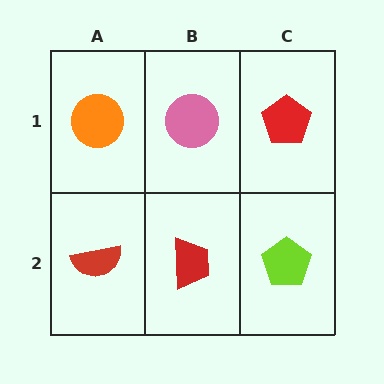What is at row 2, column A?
A red semicircle.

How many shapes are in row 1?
3 shapes.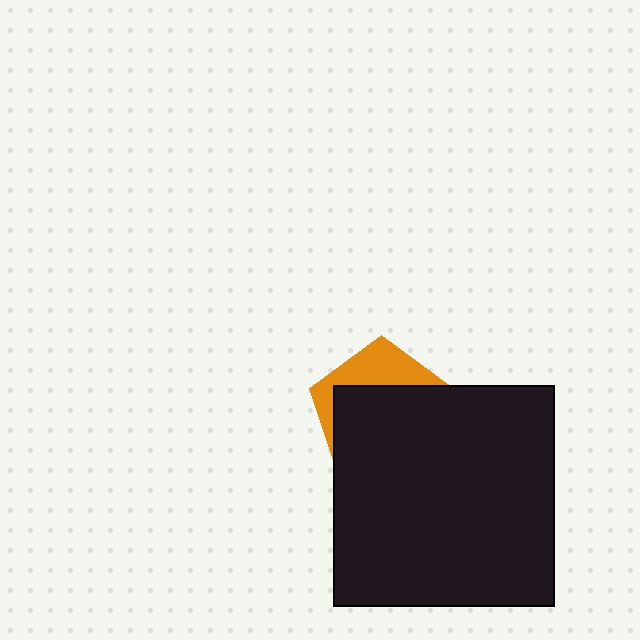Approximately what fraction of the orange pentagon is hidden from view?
Roughly 68% of the orange pentagon is hidden behind the black square.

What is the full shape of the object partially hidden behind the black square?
The partially hidden object is an orange pentagon.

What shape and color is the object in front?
The object in front is a black square.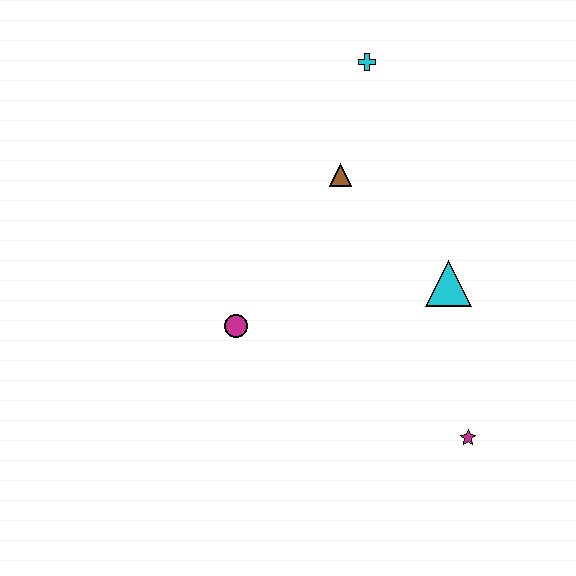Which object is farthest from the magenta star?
The cyan cross is farthest from the magenta star.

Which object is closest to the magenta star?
The cyan triangle is closest to the magenta star.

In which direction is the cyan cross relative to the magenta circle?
The cyan cross is above the magenta circle.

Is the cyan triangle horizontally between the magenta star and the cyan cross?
Yes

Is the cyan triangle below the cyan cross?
Yes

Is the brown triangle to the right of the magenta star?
No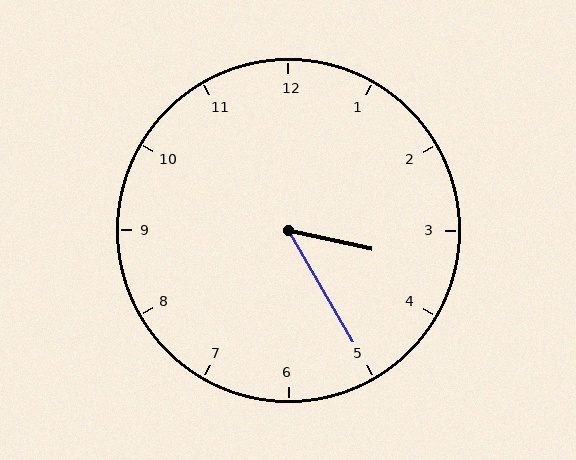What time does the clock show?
3:25.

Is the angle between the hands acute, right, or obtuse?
It is acute.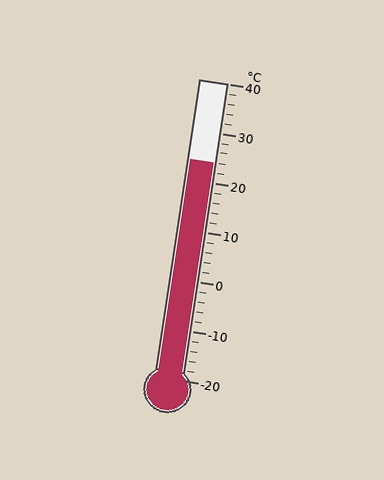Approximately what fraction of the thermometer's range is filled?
The thermometer is filled to approximately 75% of its range.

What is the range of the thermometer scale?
The thermometer scale ranges from -20°C to 40°C.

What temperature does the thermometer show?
The thermometer shows approximately 24°C.